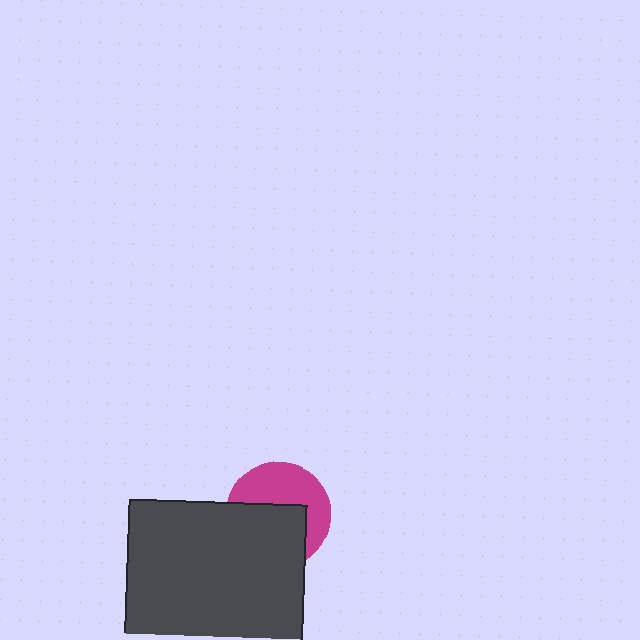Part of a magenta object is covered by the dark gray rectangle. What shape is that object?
It is a circle.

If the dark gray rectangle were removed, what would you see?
You would see the complete magenta circle.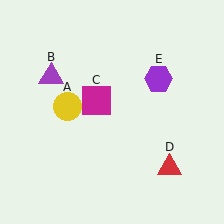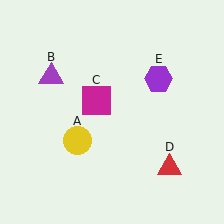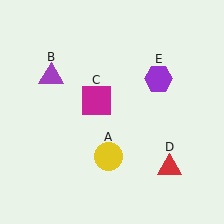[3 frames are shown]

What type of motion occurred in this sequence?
The yellow circle (object A) rotated counterclockwise around the center of the scene.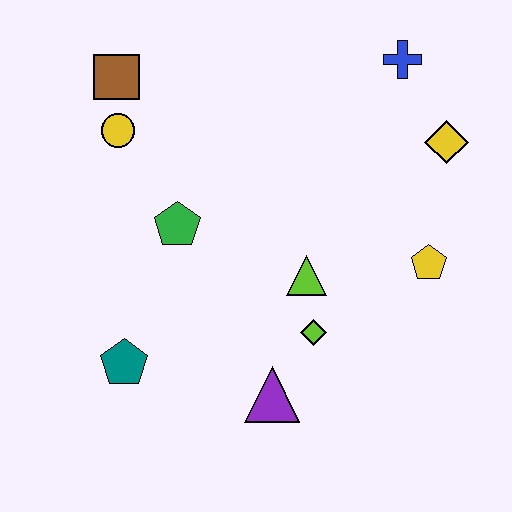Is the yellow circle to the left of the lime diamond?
Yes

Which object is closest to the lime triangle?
The lime diamond is closest to the lime triangle.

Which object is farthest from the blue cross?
The teal pentagon is farthest from the blue cross.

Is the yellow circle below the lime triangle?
No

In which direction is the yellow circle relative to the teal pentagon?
The yellow circle is above the teal pentagon.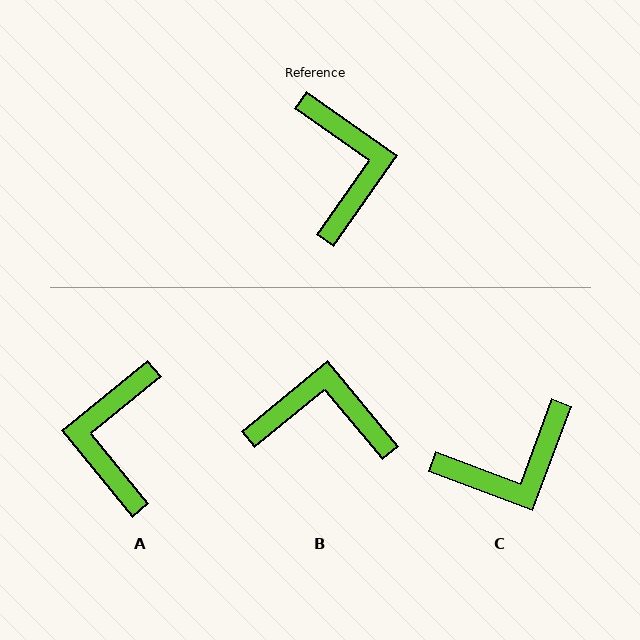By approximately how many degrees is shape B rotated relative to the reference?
Approximately 75 degrees counter-clockwise.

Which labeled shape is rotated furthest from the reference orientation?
A, about 164 degrees away.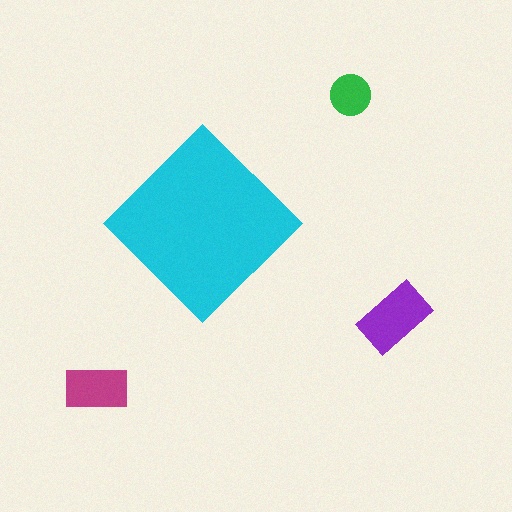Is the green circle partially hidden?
No, the green circle is fully visible.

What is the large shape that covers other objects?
A cyan diamond.